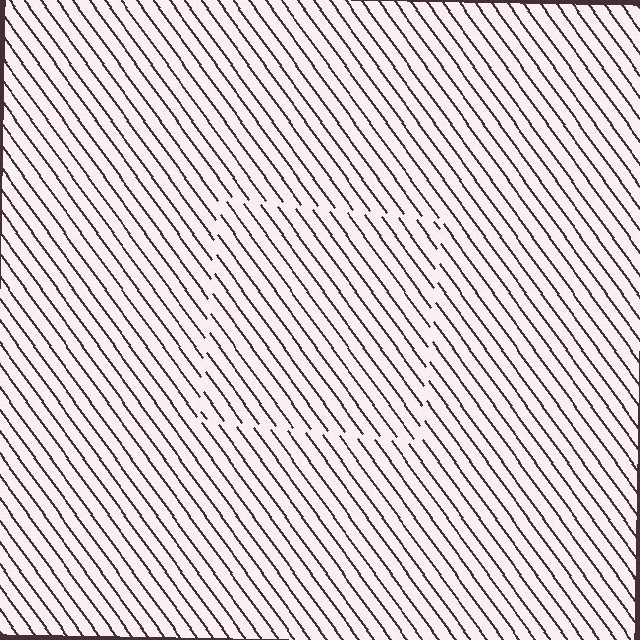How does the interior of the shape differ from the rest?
The interior of the shape contains the same grating, shifted by half a period — the contour is defined by the phase discontinuity where line-ends from the inner and outer gratings abut.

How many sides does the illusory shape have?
4 sides — the line-ends trace a square.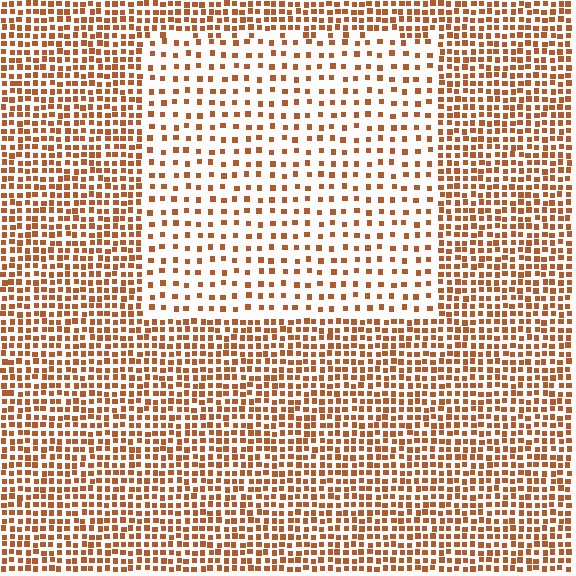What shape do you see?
I see a rectangle.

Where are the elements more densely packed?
The elements are more densely packed outside the rectangle boundary.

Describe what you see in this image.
The image contains small brown elements arranged at two different densities. A rectangle-shaped region is visible where the elements are less densely packed than the surrounding area.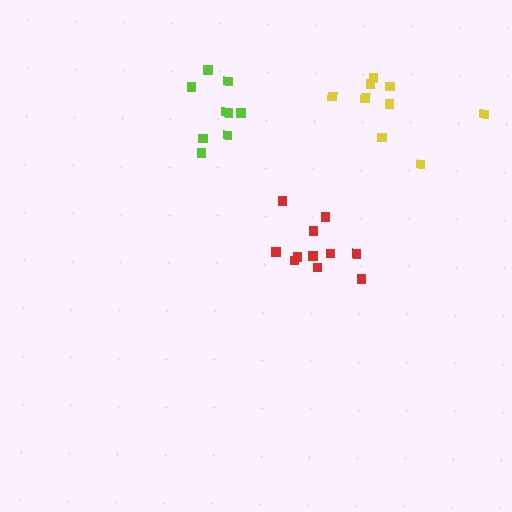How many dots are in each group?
Group 1: 11 dots, Group 2: 9 dots, Group 3: 9 dots (29 total).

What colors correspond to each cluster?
The clusters are colored: red, yellow, lime.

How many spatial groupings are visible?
There are 3 spatial groupings.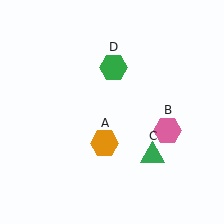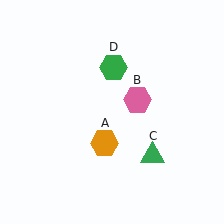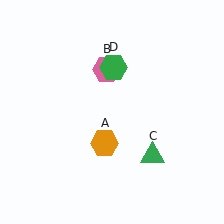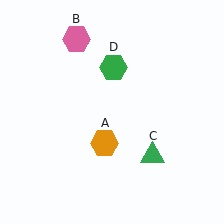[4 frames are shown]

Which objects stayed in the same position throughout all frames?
Orange hexagon (object A) and green triangle (object C) and green hexagon (object D) remained stationary.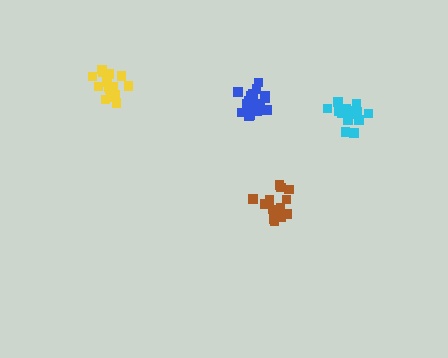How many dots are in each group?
Group 1: 15 dots, Group 2: 16 dots, Group 3: 17 dots, Group 4: 20 dots (68 total).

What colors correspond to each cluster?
The clusters are colored: brown, cyan, yellow, blue.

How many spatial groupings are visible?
There are 4 spatial groupings.